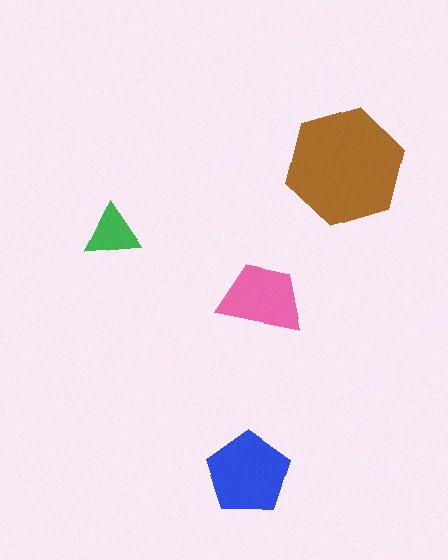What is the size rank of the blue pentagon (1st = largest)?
2nd.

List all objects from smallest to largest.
The green triangle, the pink trapezoid, the blue pentagon, the brown hexagon.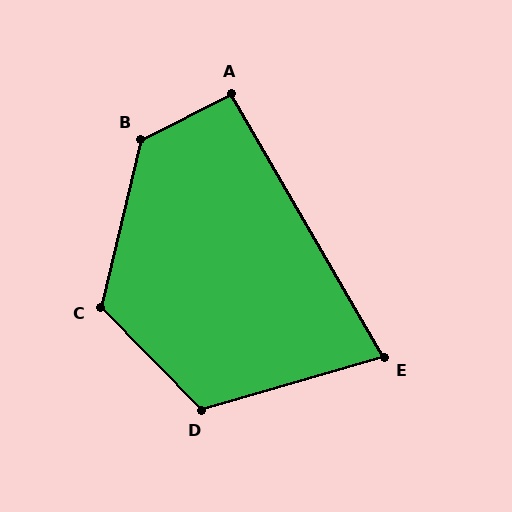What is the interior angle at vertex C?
Approximately 122 degrees (obtuse).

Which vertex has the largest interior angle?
B, at approximately 130 degrees.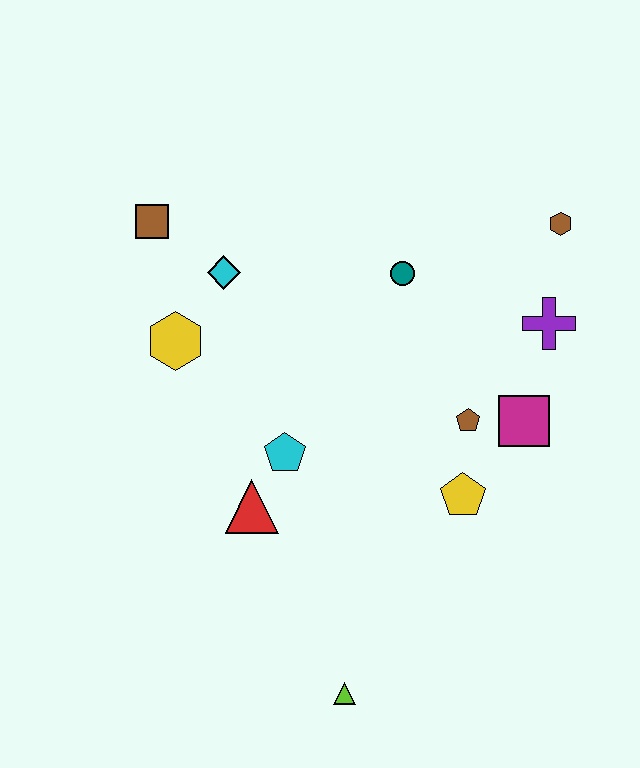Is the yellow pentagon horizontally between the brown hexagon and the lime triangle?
Yes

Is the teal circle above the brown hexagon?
No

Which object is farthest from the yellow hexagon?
The brown hexagon is farthest from the yellow hexagon.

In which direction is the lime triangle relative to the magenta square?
The lime triangle is below the magenta square.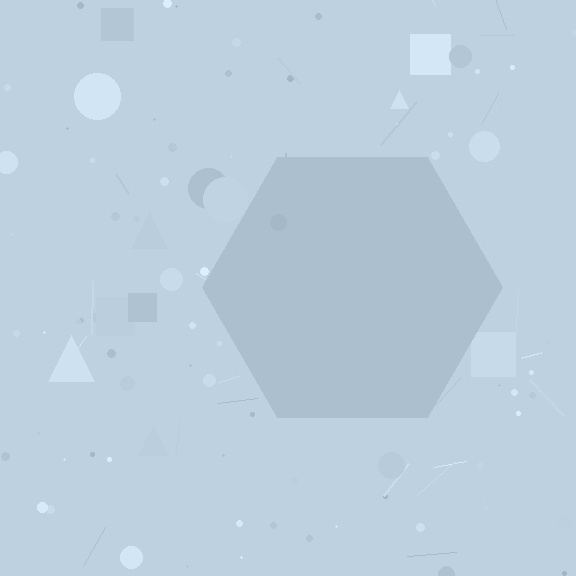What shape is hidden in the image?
A hexagon is hidden in the image.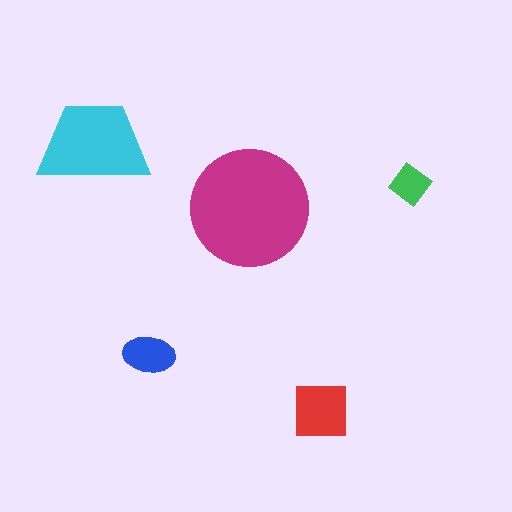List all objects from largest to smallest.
The magenta circle, the cyan trapezoid, the red square, the blue ellipse, the green diamond.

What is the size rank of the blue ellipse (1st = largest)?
4th.